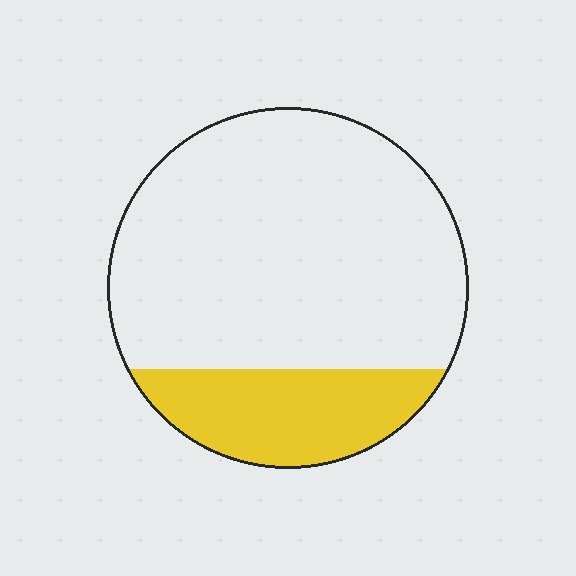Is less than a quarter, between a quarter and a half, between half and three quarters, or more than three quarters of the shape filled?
Less than a quarter.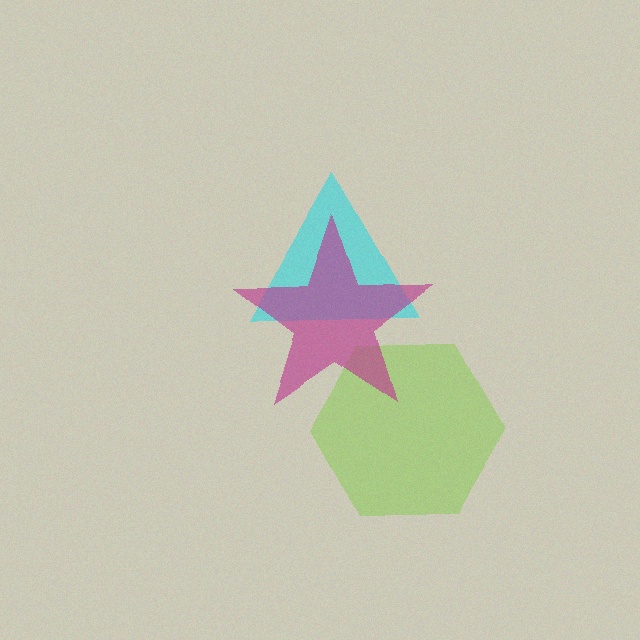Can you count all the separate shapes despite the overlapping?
Yes, there are 3 separate shapes.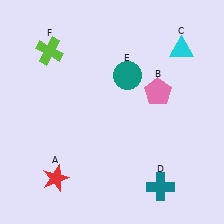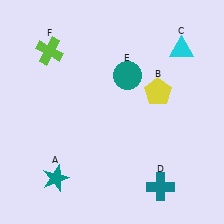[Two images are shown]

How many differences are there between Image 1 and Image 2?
There are 2 differences between the two images.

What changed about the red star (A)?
In Image 1, A is red. In Image 2, it changed to teal.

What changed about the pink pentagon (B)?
In Image 1, B is pink. In Image 2, it changed to yellow.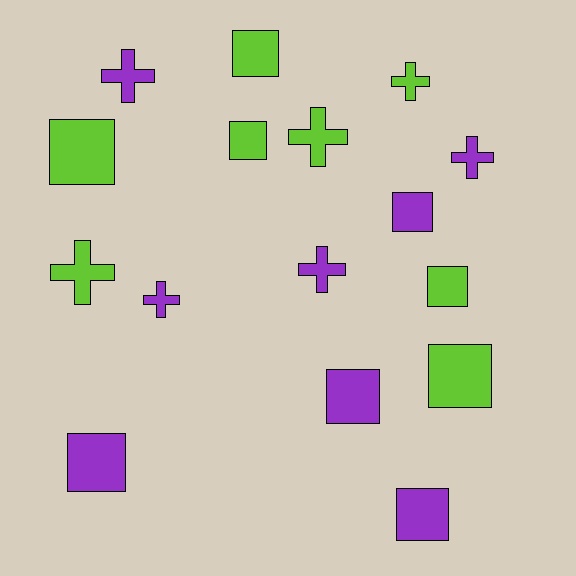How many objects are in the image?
There are 16 objects.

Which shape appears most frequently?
Square, with 9 objects.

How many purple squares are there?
There are 4 purple squares.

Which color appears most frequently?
Lime, with 8 objects.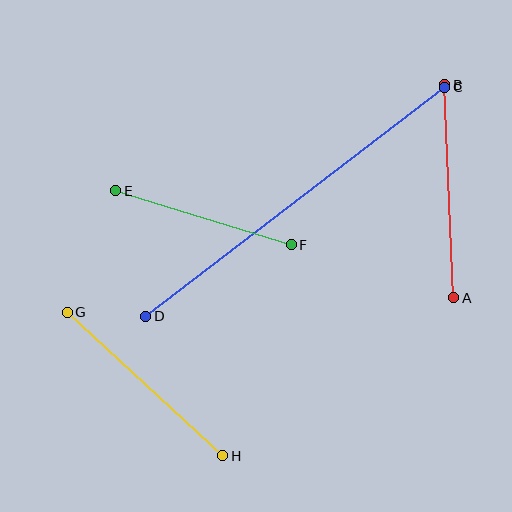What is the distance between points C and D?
The distance is approximately 377 pixels.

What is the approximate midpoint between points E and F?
The midpoint is at approximately (203, 218) pixels.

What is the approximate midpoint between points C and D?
The midpoint is at approximately (295, 202) pixels.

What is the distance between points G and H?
The distance is approximately 212 pixels.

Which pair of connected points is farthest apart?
Points C and D are farthest apart.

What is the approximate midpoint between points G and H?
The midpoint is at approximately (145, 384) pixels.